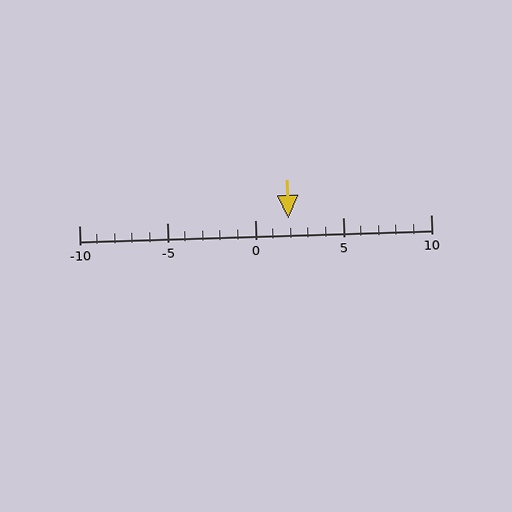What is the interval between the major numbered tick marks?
The major tick marks are spaced 5 units apart.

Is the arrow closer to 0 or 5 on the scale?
The arrow is closer to 0.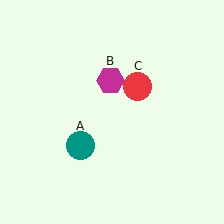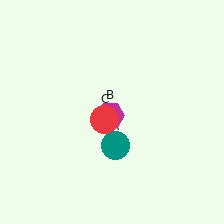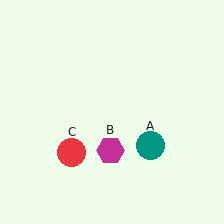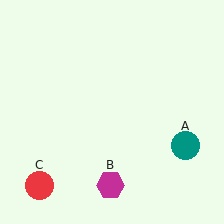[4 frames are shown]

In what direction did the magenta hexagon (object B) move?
The magenta hexagon (object B) moved down.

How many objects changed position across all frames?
3 objects changed position: teal circle (object A), magenta hexagon (object B), red circle (object C).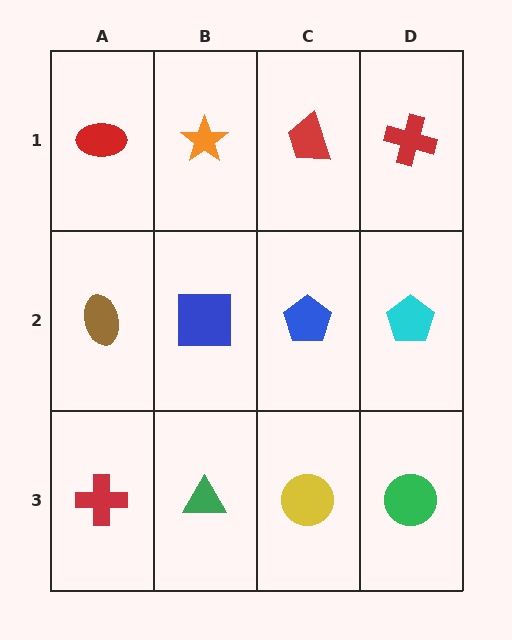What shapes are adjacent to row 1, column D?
A cyan pentagon (row 2, column D), a red trapezoid (row 1, column C).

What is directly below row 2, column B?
A green triangle.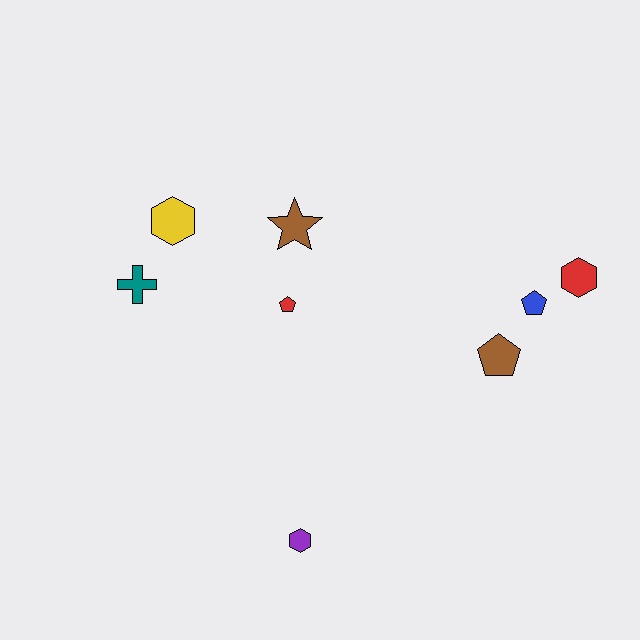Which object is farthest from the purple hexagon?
The red hexagon is farthest from the purple hexagon.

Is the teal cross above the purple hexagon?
Yes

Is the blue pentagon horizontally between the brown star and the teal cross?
No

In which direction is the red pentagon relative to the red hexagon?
The red pentagon is to the left of the red hexagon.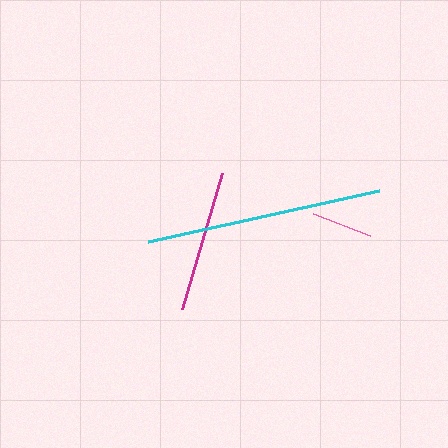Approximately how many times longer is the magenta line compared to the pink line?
The magenta line is approximately 2.3 times the length of the pink line.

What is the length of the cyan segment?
The cyan segment is approximately 237 pixels long.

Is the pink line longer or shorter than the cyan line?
The cyan line is longer than the pink line.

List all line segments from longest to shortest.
From longest to shortest: cyan, magenta, pink.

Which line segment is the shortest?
The pink line is the shortest at approximately 61 pixels.